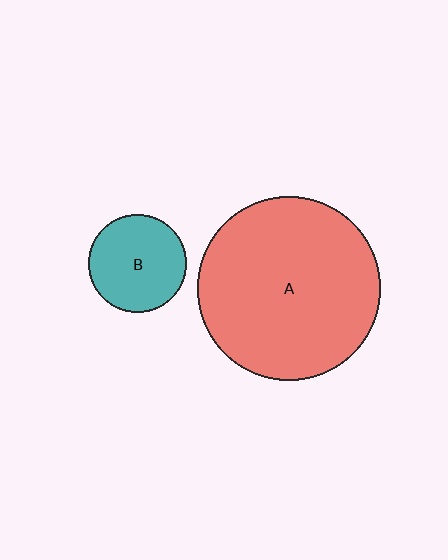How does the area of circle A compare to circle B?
Approximately 3.5 times.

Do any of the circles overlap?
No, none of the circles overlap.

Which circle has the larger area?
Circle A (red).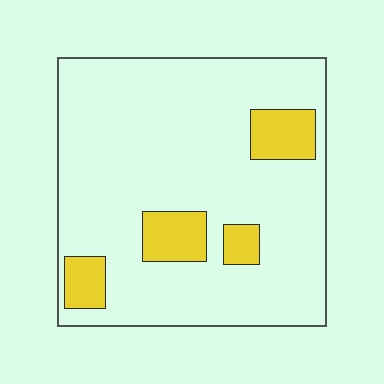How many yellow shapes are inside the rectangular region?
4.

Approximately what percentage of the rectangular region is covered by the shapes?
Approximately 15%.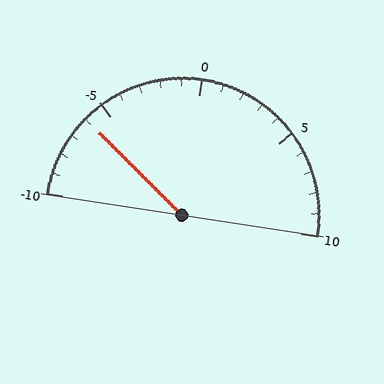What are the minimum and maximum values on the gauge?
The gauge ranges from -10 to 10.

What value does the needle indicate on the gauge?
The needle indicates approximately -6.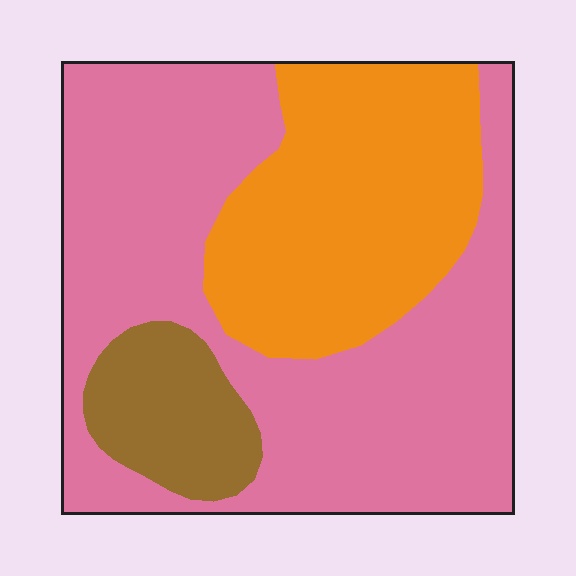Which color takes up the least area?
Brown, at roughly 10%.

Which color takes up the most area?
Pink, at roughly 60%.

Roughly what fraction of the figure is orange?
Orange covers about 30% of the figure.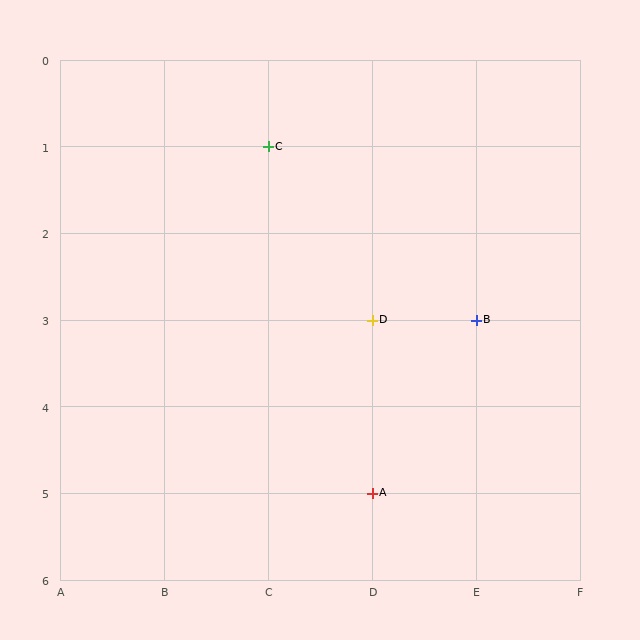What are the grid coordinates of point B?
Point B is at grid coordinates (E, 3).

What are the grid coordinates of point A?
Point A is at grid coordinates (D, 5).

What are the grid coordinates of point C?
Point C is at grid coordinates (C, 1).